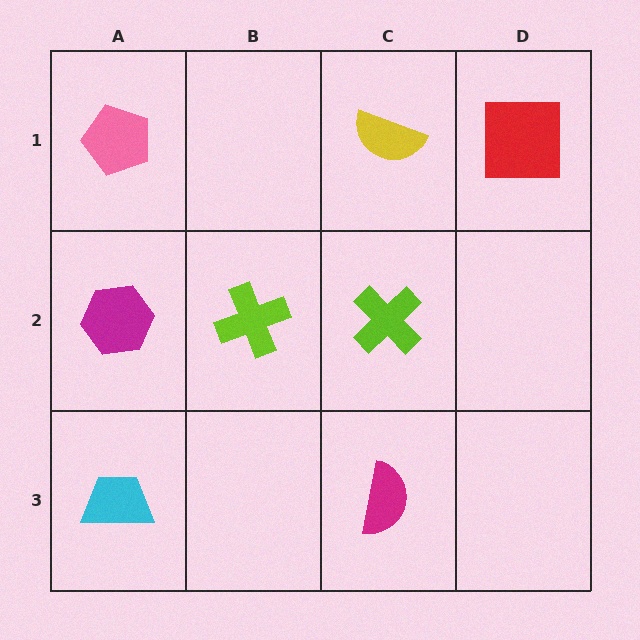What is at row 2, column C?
A lime cross.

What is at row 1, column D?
A red square.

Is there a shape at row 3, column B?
No, that cell is empty.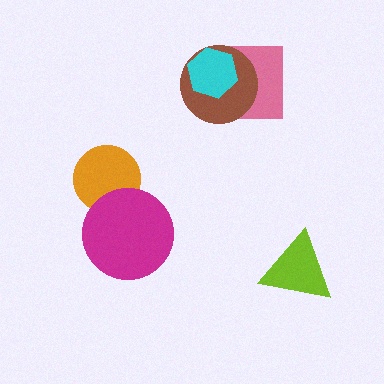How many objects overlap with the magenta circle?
1 object overlaps with the magenta circle.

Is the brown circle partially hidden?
Yes, it is partially covered by another shape.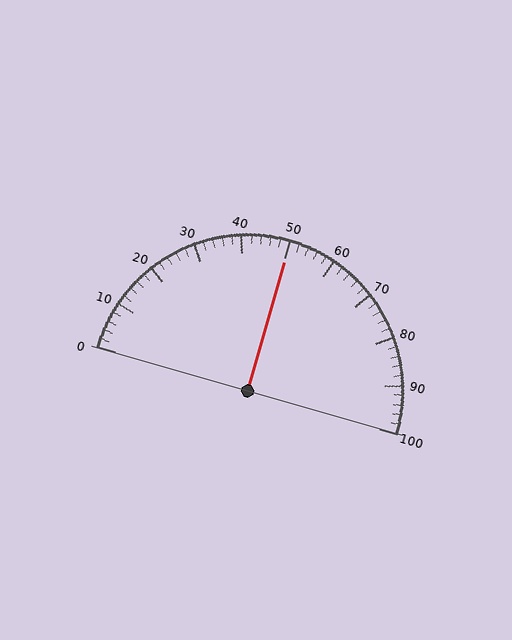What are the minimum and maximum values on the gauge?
The gauge ranges from 0 to 100.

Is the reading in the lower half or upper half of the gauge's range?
The reading is in the upper half of the range (0 to 100).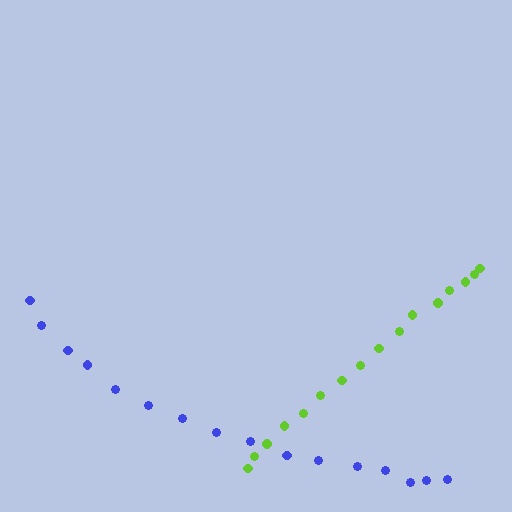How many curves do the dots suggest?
There are 2 distinct paths.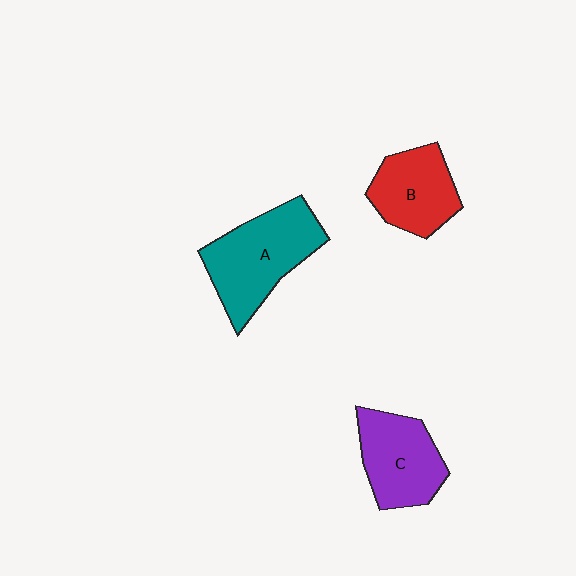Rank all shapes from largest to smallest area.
From largest to smallest: A (teal), C (purple), B (red).